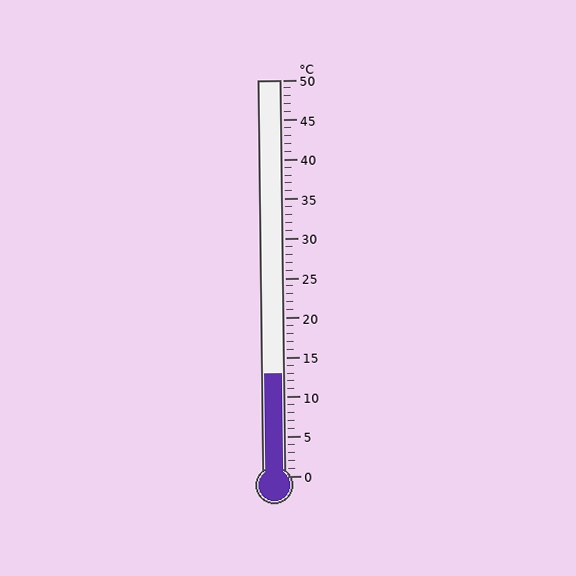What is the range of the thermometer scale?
The thermometer scale ranges from 0°C to 50°C.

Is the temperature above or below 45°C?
The temperature is below 45°C.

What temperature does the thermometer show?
The thermometer shows approximately 13°C.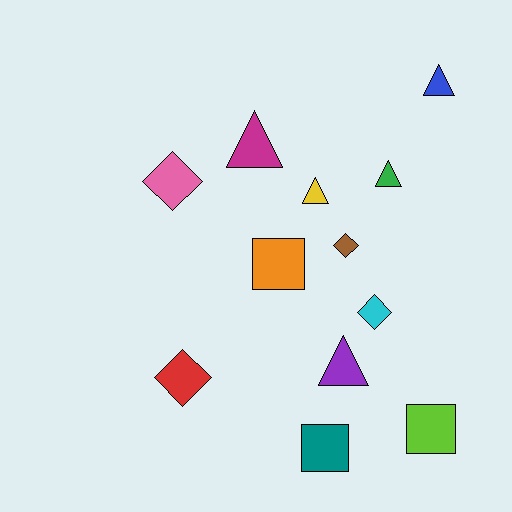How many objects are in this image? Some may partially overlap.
There are 12 objects.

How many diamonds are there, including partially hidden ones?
There are 4 diamonds.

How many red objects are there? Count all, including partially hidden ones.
There is 1 red object.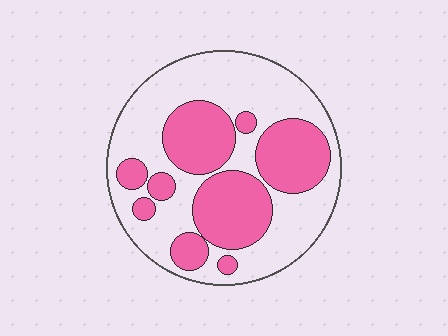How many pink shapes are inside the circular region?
9.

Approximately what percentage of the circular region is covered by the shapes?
Approximately 40%.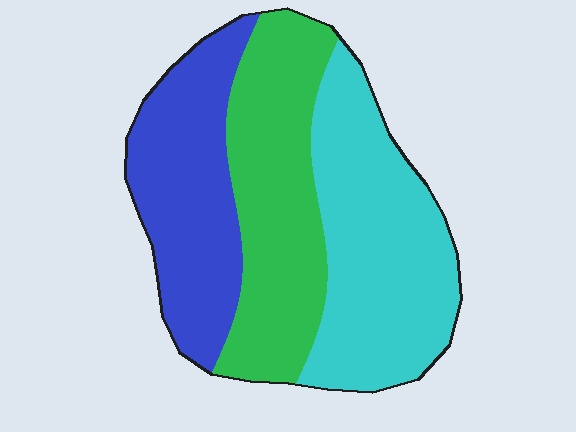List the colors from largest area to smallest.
From largest to smallest: cyan, green, blue.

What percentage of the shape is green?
Green covers roughly 35% of the shape.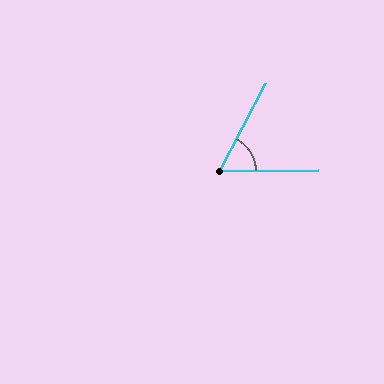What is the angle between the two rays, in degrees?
Approximately 62 degrees.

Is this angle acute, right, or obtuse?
It is acute.